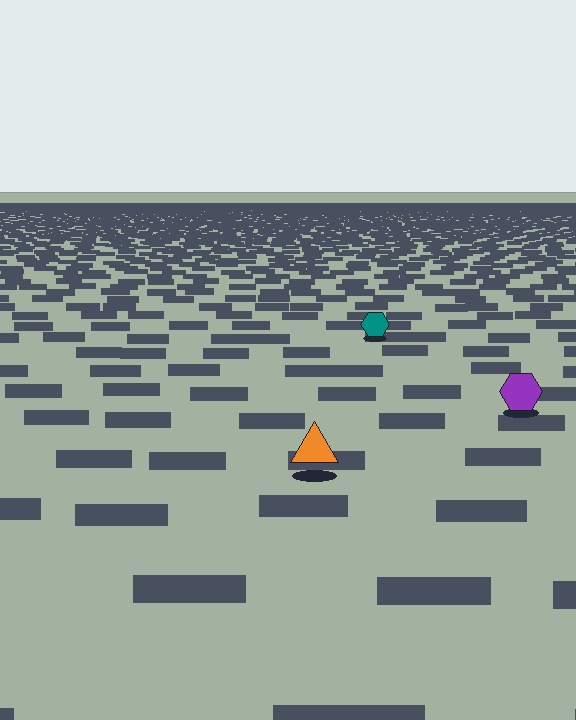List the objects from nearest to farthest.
From nearest to farthest: the orange triangle, the purple hexagon, the teal hexagon.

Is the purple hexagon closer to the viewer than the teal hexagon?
Yes. The purple hexagon is closer — you can tell from the texture gradient: the ground texture is coarser near it.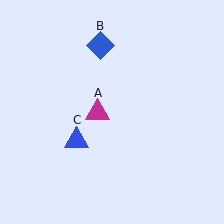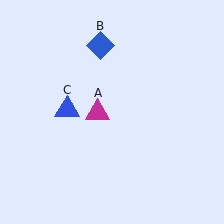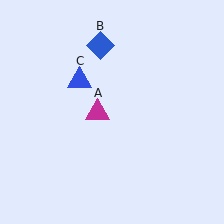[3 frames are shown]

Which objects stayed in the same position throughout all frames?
Magenta triangle (object A) and blue diamond (object B) remained stationary.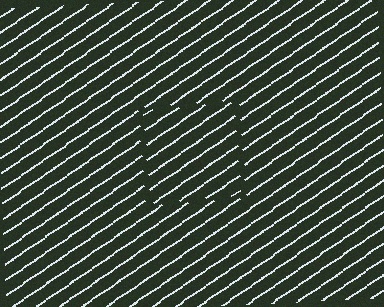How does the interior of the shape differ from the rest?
The interior of the shape contains the same grating, shifted by half a period — the contour is defined by the phase discontinuity where line-ends from the inner and outer gratings abut.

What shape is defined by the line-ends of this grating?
An illusory square. The interior of the shape contains the same grating, shifted by half a period — the contour is defined by the phase discontinuity where line-ends from the inner and outer gratings abut.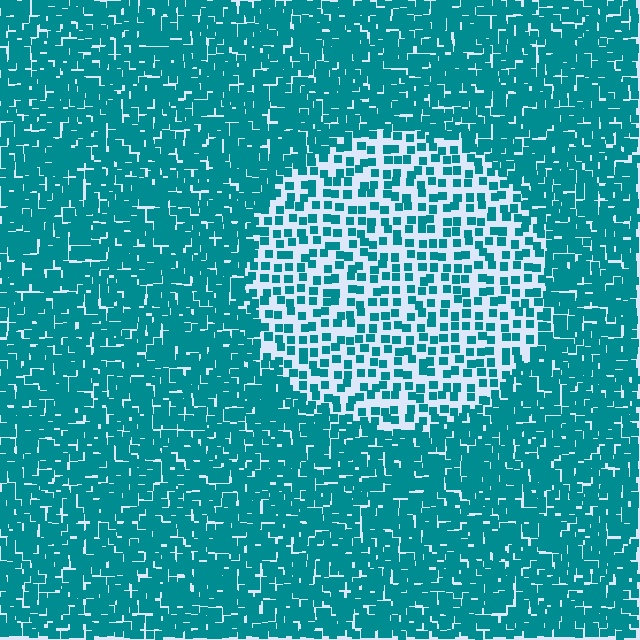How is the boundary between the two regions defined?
The boundary is defined by a change in element density (approximately 2.4x ratio). All elements are the same color, size, and shape.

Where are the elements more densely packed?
The elements are more densely packed outside the circle boundary.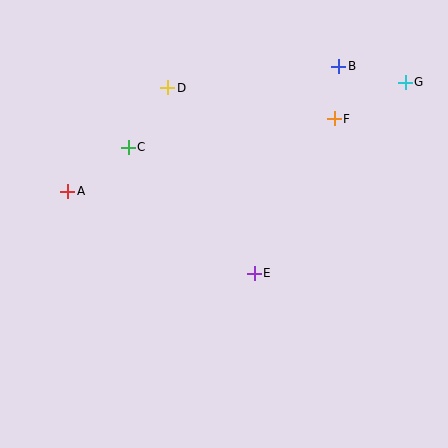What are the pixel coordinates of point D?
Point D is at (168, 88).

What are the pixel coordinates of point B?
Point B is at (339, 66).